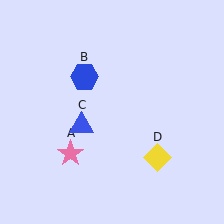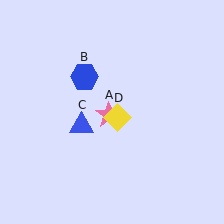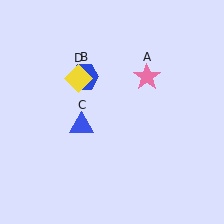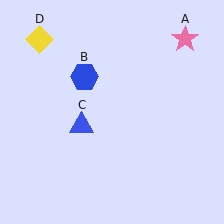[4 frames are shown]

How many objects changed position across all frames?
2 objects changed position: pink star (object A), yellow diamond (object D).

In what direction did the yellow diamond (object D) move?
The yellow diamond (object D) moved up and to the left.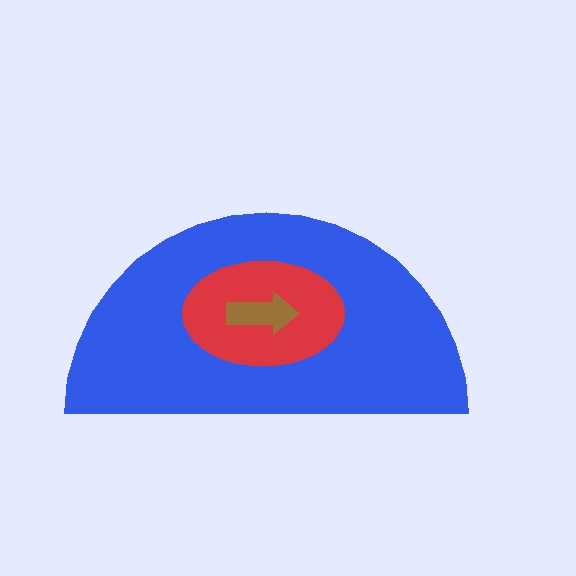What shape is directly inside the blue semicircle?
The red ellipse.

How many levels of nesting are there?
3.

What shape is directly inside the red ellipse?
The brown arrow.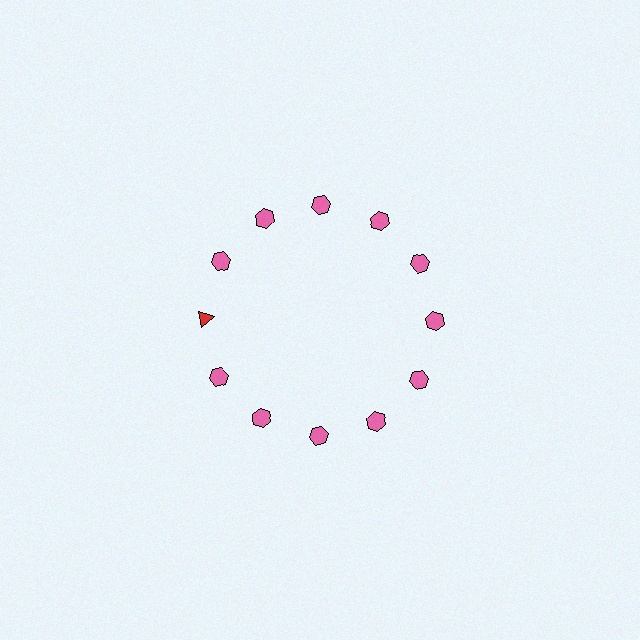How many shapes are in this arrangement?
There are 12 shapes arranged in a ring pattern.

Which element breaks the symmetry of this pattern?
The red triangle at roughly the 9 o'clock position breaks the symmetry. All other shapes are pink hexagons.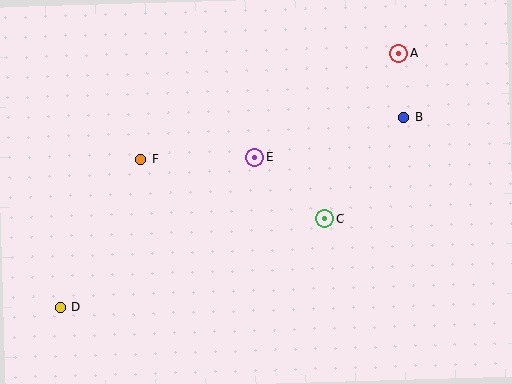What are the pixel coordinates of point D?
Point D is at (61, 307).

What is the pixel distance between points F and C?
The distance between F and C is 193 pixels.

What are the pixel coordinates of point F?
Point F is at (141, 160).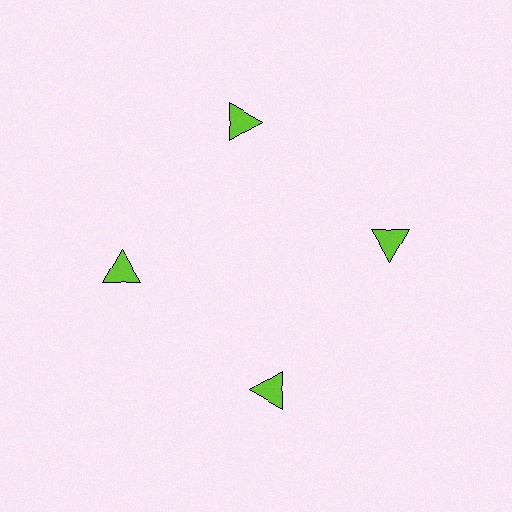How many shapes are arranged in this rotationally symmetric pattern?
There are 4 shapes, arranged in 4 groups of 1.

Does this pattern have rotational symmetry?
Yes, this pattern has 4-fold rotational symmetry. It looks the same after rotating 90 degrees around the center.